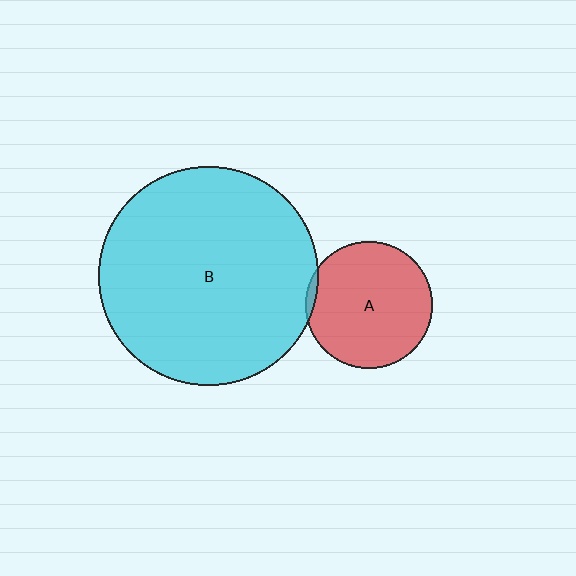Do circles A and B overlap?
Yes.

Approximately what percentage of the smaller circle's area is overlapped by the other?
Approximately 5%.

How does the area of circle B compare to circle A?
Approximately 3.0 times.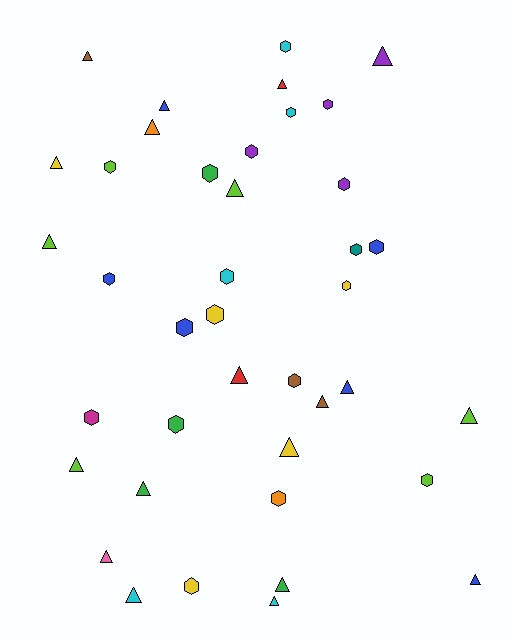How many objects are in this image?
There are 40 objects.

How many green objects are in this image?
There are 4 green objects.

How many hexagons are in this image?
There are 20 hexagons.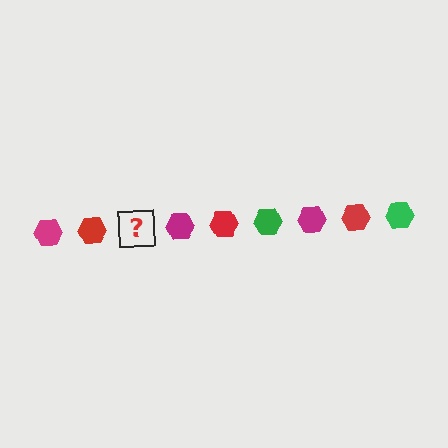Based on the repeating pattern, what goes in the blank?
The blank should be a green hexagon.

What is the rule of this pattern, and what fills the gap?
The rule is that the pattern cycles through magenta, red, green hexagons. The gap should be filled with a green hexagon.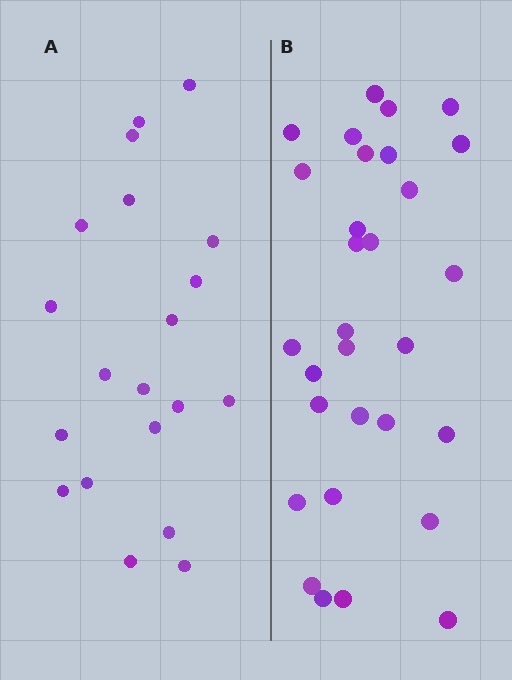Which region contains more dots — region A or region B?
Region B (the right region) has more dots.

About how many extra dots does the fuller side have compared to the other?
Region B has roughly 10 or so more dots than region A.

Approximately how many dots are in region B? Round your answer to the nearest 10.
About 30 dots.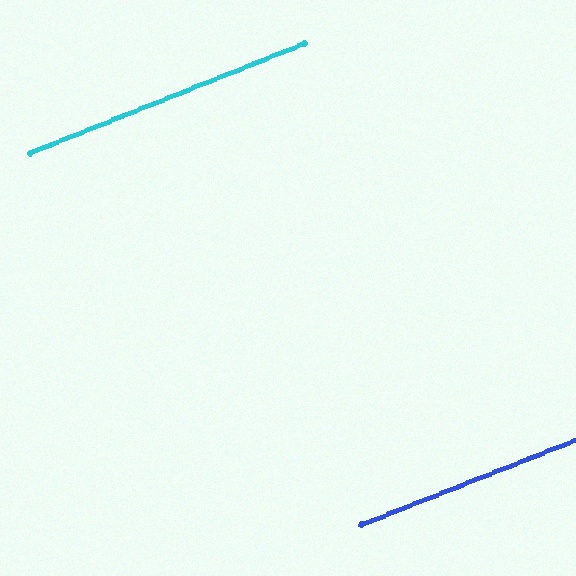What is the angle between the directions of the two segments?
Approximately 0 degrees.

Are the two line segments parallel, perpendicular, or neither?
Parallel — their directions differ by only 0.3°.